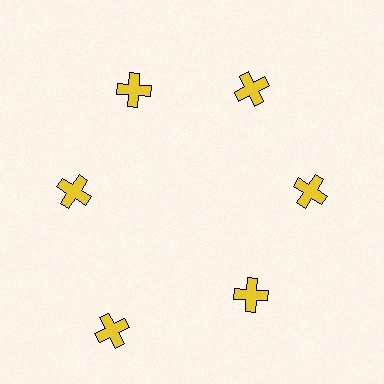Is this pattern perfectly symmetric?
No. The 6 yellow crosses are arranged in a ring, but one element near the 7 o'clock position is pushed outward from the center, breaking the 6-fold rotational symmetry.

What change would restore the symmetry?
The symmetry would be restored by moving it inward, back onto the ring so that all 6 crosses sit at equal angles and equal distance from the center.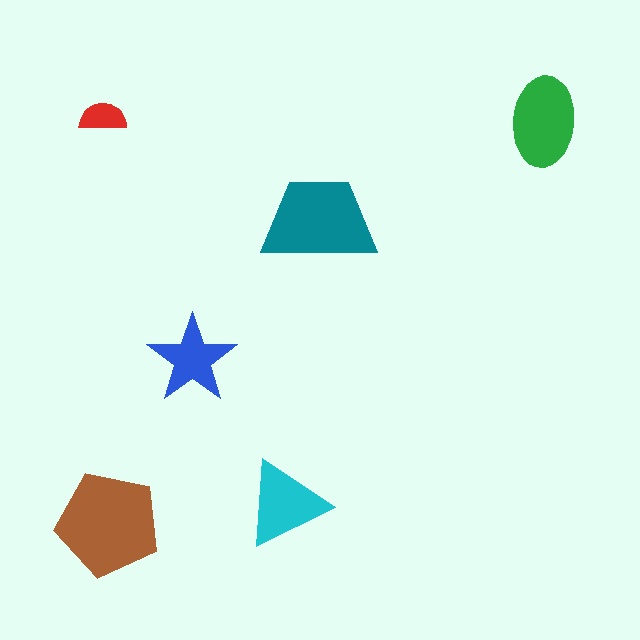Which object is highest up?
The red semicircle is topmost.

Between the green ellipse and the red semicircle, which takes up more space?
The green ellipse.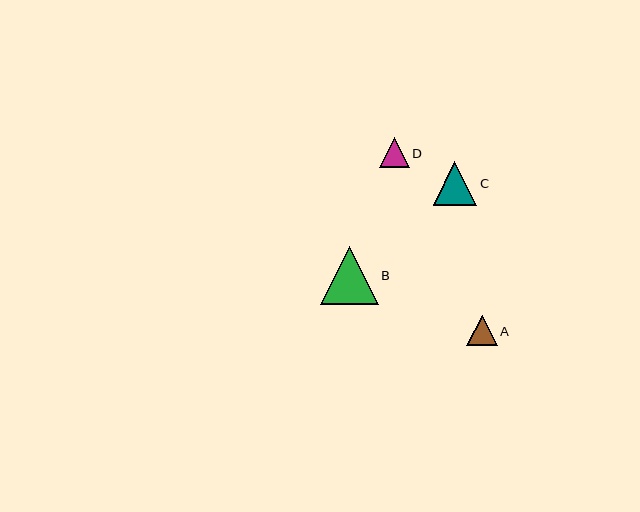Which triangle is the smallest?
Triangle D is the smallest with a size of approximately 30 pixels.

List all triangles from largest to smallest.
From largest to smallest: B, C, A, D.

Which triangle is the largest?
Triangle B is the largest with a size of approximately 58 pixels.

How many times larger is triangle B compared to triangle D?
Triangle B is approximately 1.9 times the size of triangle D.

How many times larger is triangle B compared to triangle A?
Triangle B is approximately 1.9 times the size of triangle A.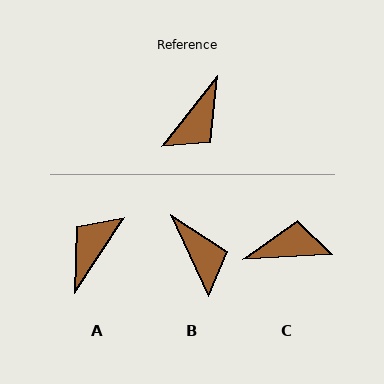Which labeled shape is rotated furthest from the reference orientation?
A, about 175 degrees away.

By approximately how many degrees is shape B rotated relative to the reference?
Approximately 63 degrees counter-clockwise.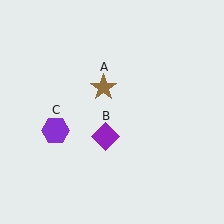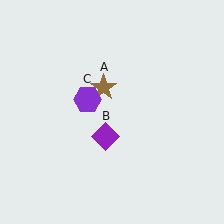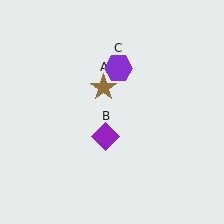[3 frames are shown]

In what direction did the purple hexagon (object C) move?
The purple hexagon (object C) moved up and to the right.